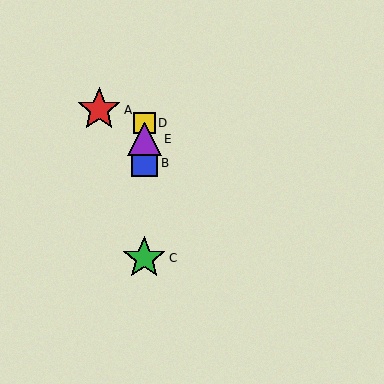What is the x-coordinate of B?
Object B is at x≈144.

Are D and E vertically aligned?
Yes, both are at x≈144.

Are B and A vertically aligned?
No, B is at x≈144 and A is at x≈99.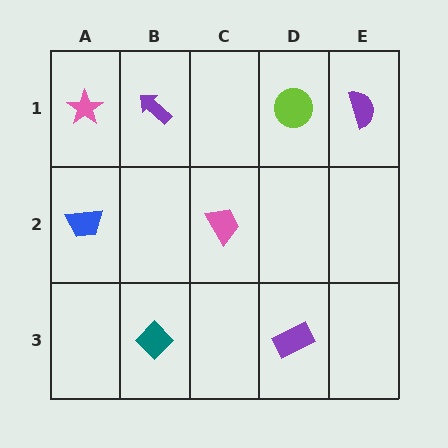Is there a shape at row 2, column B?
No, that cell is empty.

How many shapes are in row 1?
4 shapes.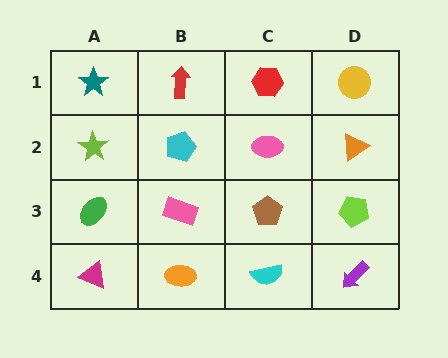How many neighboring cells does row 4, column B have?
3.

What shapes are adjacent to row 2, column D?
A yellow circle (row 1, column D), a lime pentagon (row 3, column D), a pink ellipse (row 2, column C).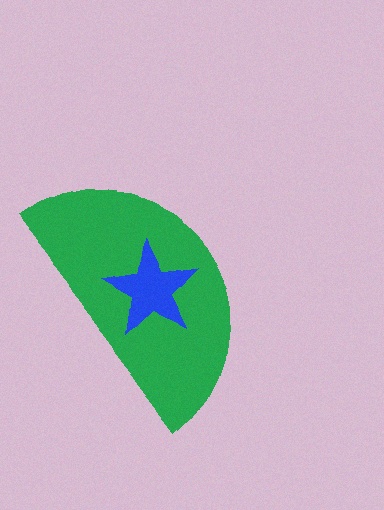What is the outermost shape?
The green semicircle.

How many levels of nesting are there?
2.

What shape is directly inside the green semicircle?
The blue star.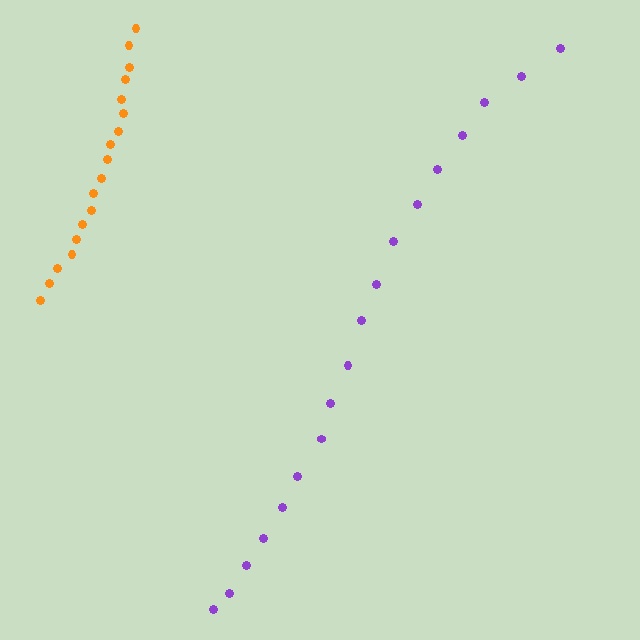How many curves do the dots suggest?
There are 2 distinct paths.